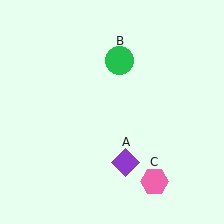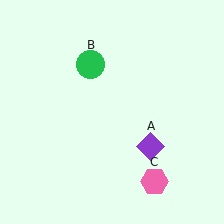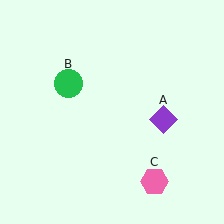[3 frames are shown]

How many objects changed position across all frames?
2 objects changed position: purple diamond (object A), green circle (object B).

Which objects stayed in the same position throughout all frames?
Pink hexagon (object C) remained stationary.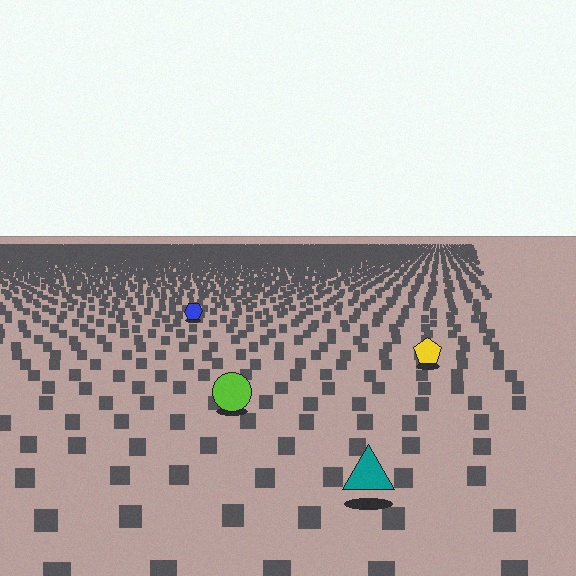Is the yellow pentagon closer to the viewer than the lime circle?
No. The lime circle is closer — you can tell from the texture gradient: the ground texture is coarser near it.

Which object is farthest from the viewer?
The blue hexagon is farthest from the viewer. It appears smaller and the ground texture around it is denser.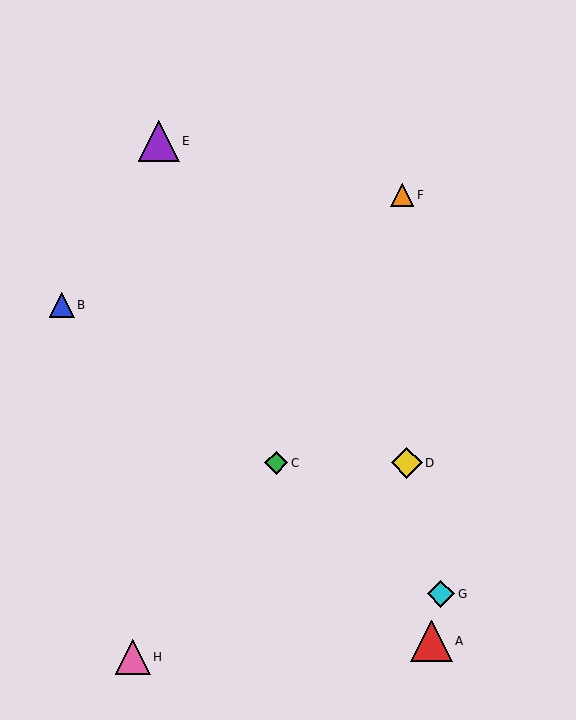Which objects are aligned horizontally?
Objects C, D are aligned horizontally.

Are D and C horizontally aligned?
Yes, both are at y≈463.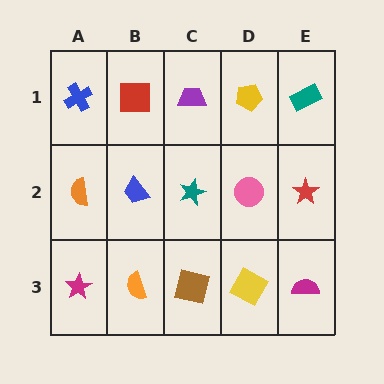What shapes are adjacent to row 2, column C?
A purple trapezoid (row 1, column C), a brown square (row 3, column C), a blue trapezoid (row 2, column B), a pink circle (row 2, column D).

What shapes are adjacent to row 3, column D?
A pink circle (row 2, column D), a brown square (row 3, column C), a magenta semicircle (row 3, column E).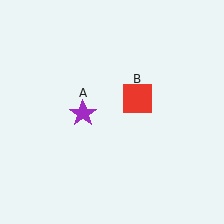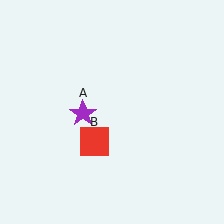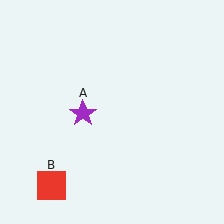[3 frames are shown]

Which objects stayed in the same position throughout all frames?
Purple star (object A) remained stationary.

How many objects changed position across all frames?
1 object changed position: red square (object B).